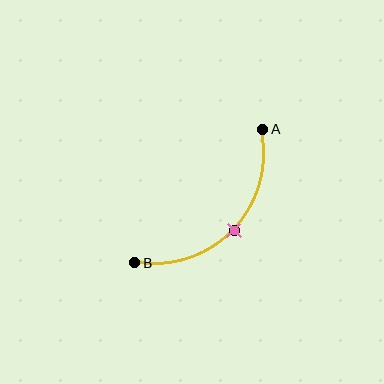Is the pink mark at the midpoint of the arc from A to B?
Yes. The pink mark lies on the arc at equal arc-length from both A and B — it is the arc midpoint.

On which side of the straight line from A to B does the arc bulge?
The arc bulges below and to the right of the straight line connecting A and B.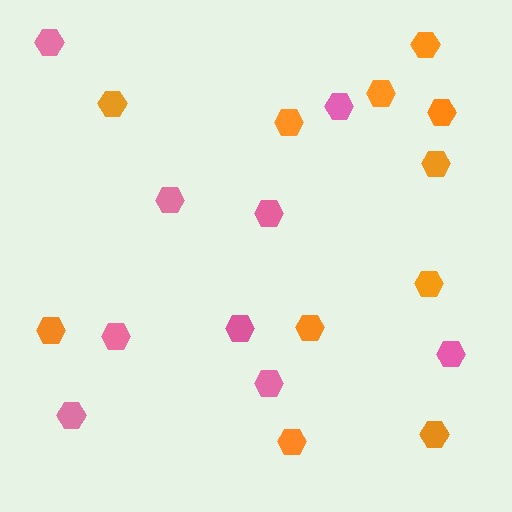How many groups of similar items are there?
There are 2 groups: one group of orange hexagons (11) and one group of pink hexagons (9).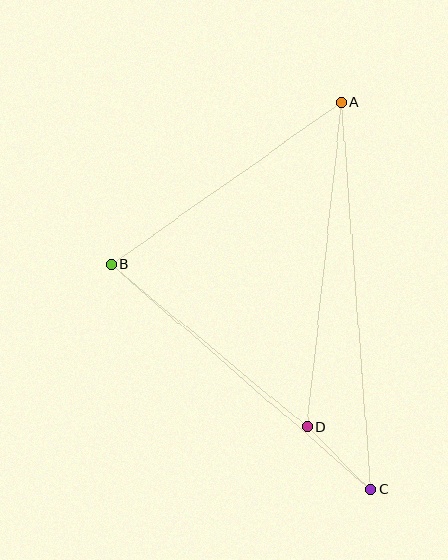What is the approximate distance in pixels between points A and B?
The distance between A and B is approximately 282 pixels.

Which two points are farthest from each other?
Points A and C are farthest from each other.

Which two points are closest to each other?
Points C and D are closest to each other.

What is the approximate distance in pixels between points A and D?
The distance between A and D is approximately 326 pixels.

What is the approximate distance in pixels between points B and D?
The distance between B and D is approximately 254 pixels.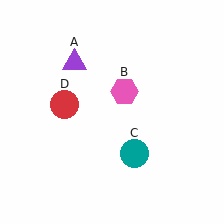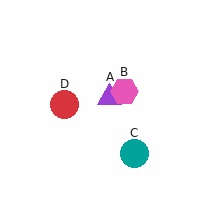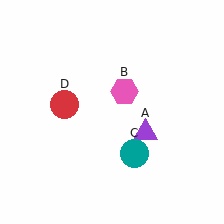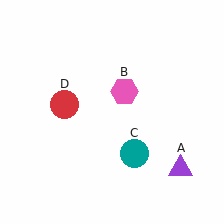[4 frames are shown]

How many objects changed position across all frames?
1 object changed position: purple triangle (object A).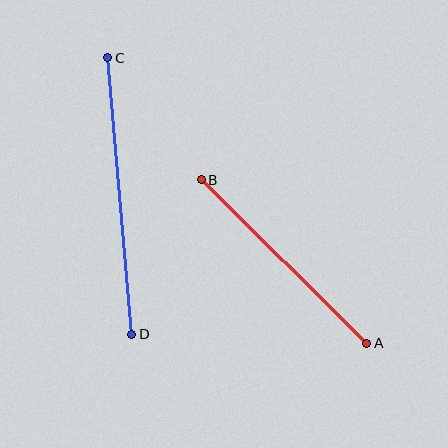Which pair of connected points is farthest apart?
Points C and D are farthest apart.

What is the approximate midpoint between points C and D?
The midpoint is at approximately (120, 196) pixels.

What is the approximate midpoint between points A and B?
The midpoint is at approximately (284, 261) pixels.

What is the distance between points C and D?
The distance is approximately 277 pixels.